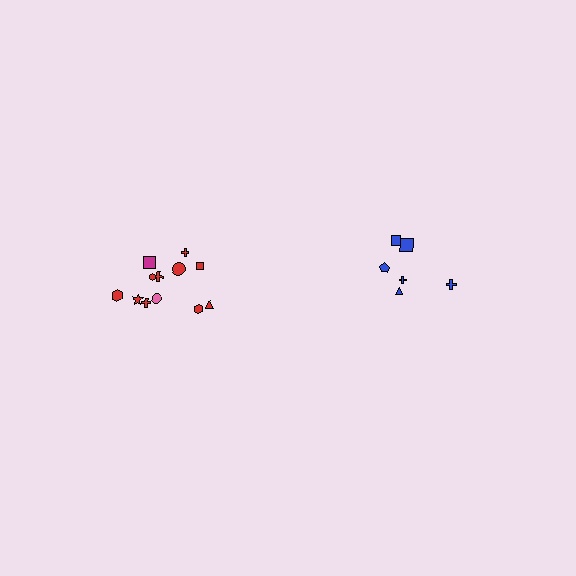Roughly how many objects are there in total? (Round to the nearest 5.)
Roughly 20 objects in total.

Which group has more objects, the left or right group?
The left group.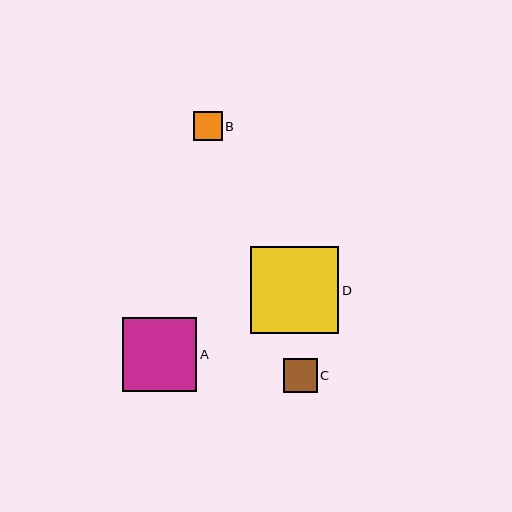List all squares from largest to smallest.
From largest to smallest: D, A, C, B.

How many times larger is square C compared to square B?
Square C is approximately 1.2 times the size of square B.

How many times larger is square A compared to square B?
Square A is approximately 2.6 times the size of square B.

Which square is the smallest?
Square B is the smallest with a size of approximately 29 pixels.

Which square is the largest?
Square D is the largest with a size of approximately 88 pixels.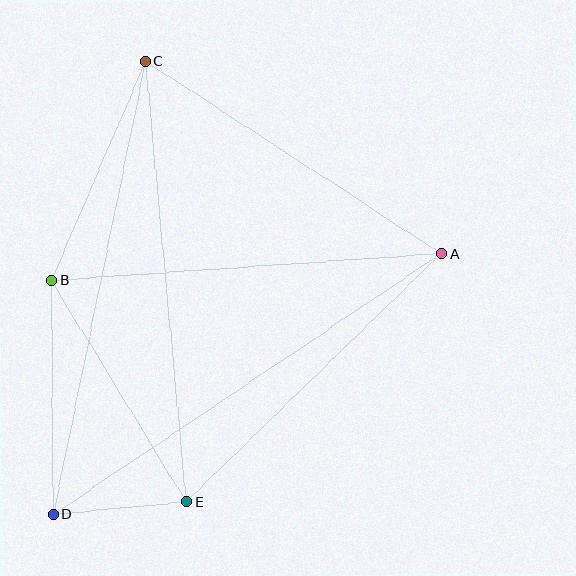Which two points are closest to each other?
Points D and E are closest to each other.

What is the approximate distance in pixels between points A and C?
The distance between A and C is approximately 353 pixels.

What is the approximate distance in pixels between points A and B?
The distance between A and B is approximately 390 pixels.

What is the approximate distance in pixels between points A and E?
The distance between A and E is approximately 356 pixels.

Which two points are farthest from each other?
Points A and D are farthest from each other.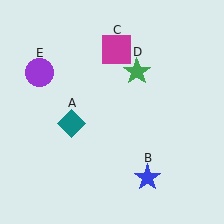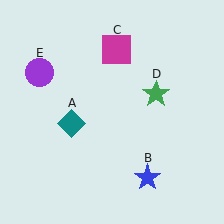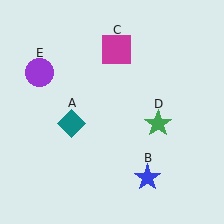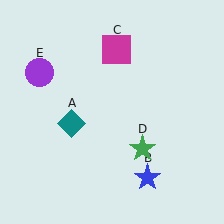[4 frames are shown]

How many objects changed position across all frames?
1 object changed position: green star (object D).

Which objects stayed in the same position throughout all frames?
Teal diamond (object A) and blue star (object B) and magenta square (object C) and purple circle (object E) remained stationary.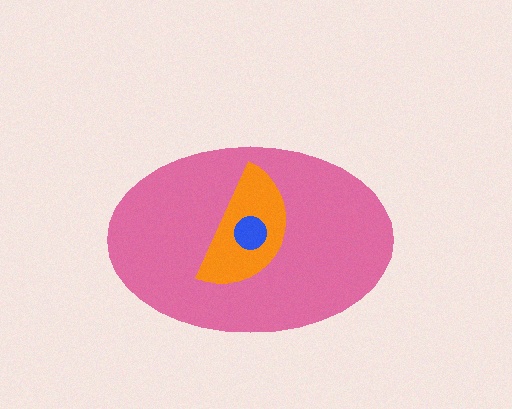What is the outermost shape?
The pink ellipse.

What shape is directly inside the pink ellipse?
The orange semicircle.